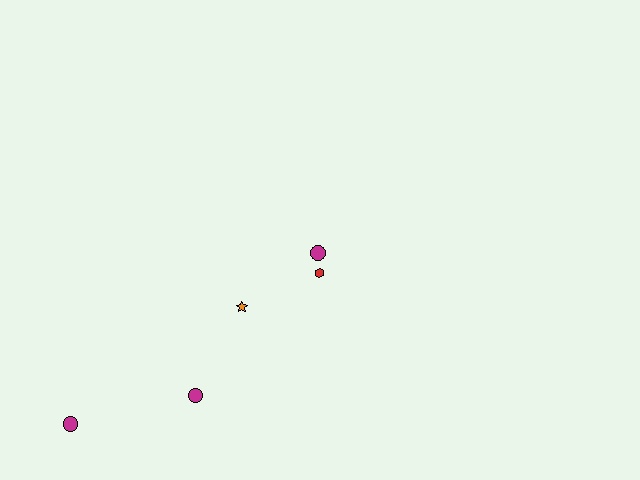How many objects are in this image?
There are 5 objects.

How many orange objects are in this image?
There is 1 orange object.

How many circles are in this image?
There are 3 circles.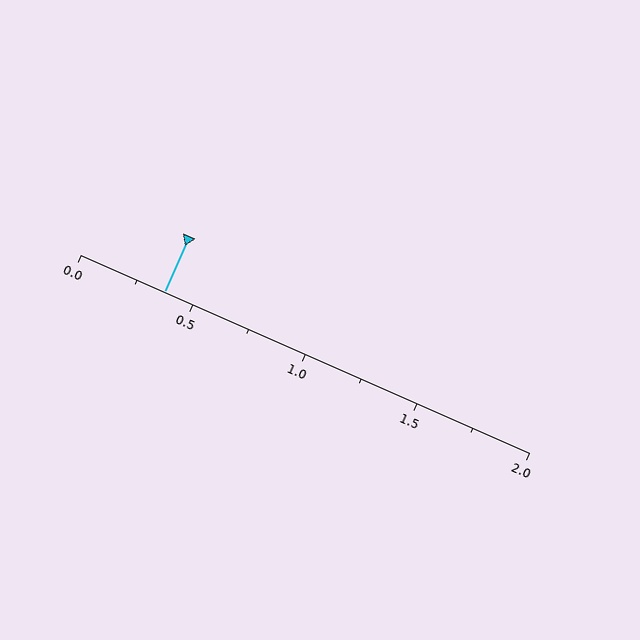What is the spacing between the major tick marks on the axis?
The major ticks are spaced 0.5 apart.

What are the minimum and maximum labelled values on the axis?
The axis runs from 0.0 to 2.0.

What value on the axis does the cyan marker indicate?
The marker indicates approximately 0.38.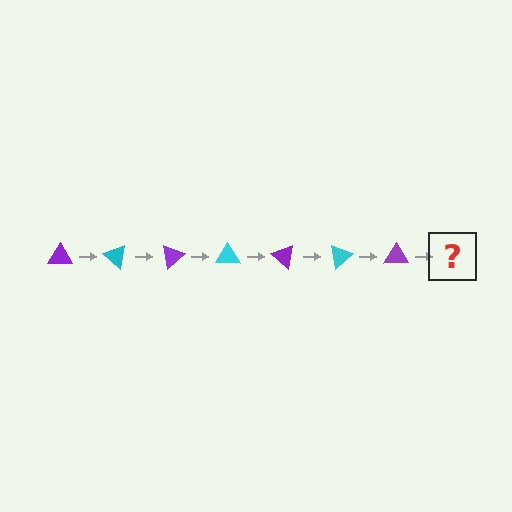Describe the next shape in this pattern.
It should be a cyan triangle, rotated 280 degrees from the start.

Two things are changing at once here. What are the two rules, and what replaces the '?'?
The two rules are that it rotates 40 degrees each step and the color cycles through purple and cyan. The '?' should be a cyan triangle, rotated 280 degrees from the start.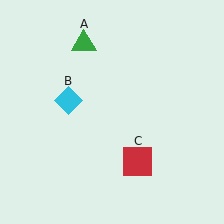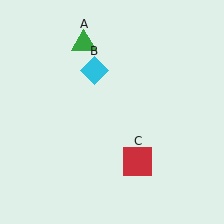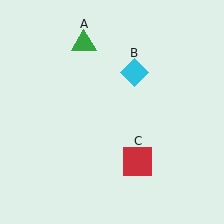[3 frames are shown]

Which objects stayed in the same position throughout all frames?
Green triangle (object A) and red square (object C) remained stationary.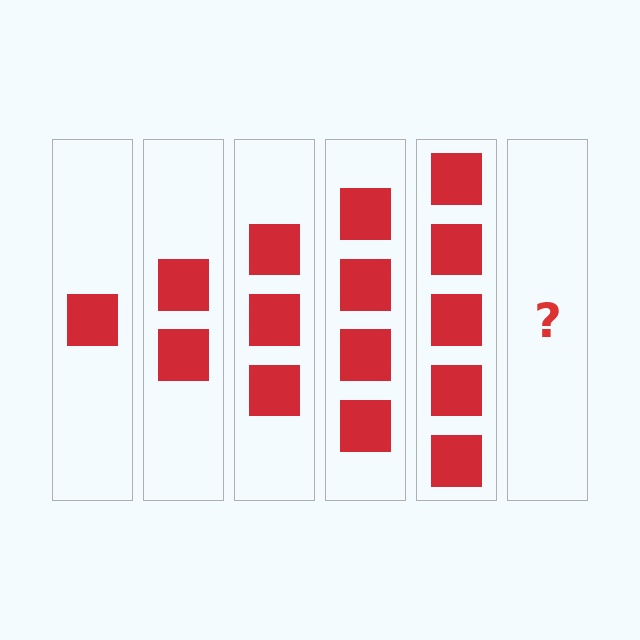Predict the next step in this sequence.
The next step is 6 squares.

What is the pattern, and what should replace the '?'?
The pattern is that each step adds one more square. The '?' should be 6 squares.